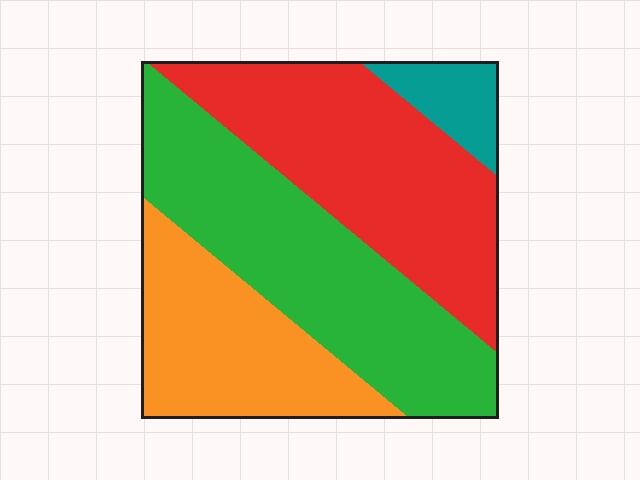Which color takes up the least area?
Teal, at roughly 5%.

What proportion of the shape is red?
Red covers 34% of the shape.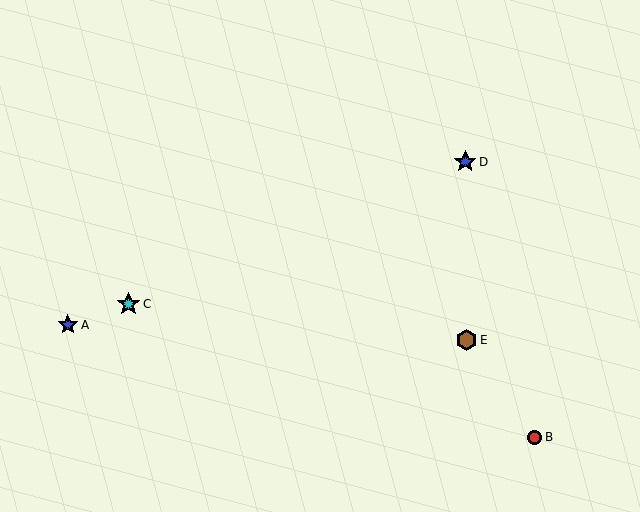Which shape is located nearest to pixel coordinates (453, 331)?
The brown hexagon (labeled E) at (466, 340) is nearest to that location.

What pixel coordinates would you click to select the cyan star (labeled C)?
Click at (129, 304) to select the cyan star C.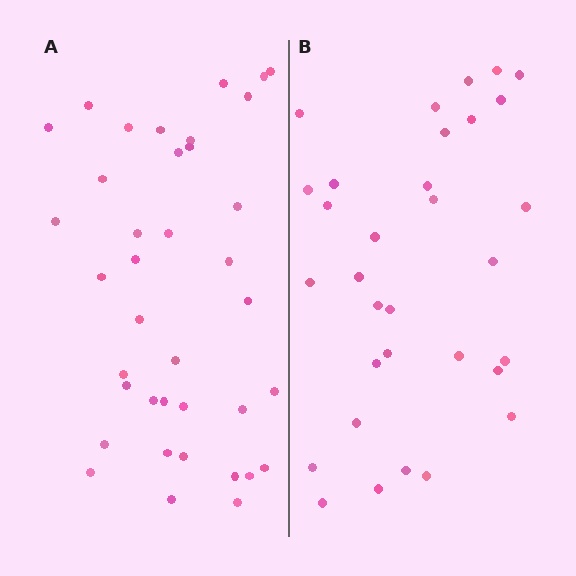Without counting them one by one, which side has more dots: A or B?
Region A (the left region) has more dots.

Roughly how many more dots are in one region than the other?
Region A has about 6 more dots than region B.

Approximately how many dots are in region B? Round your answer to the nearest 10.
About 30 dots. (The exact count is 32, which rounds to 30.)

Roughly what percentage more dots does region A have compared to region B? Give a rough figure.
About 20% more.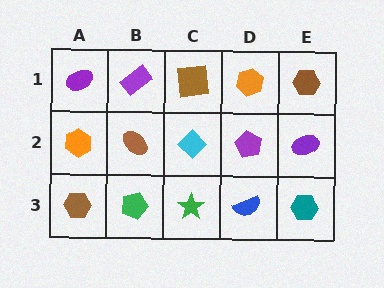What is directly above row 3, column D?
A purple pentagon.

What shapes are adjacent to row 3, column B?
A brown ellipse (row 2, column B), a brown hexagon (row 3, column A), a green star (row 3, column C).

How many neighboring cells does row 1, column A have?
2.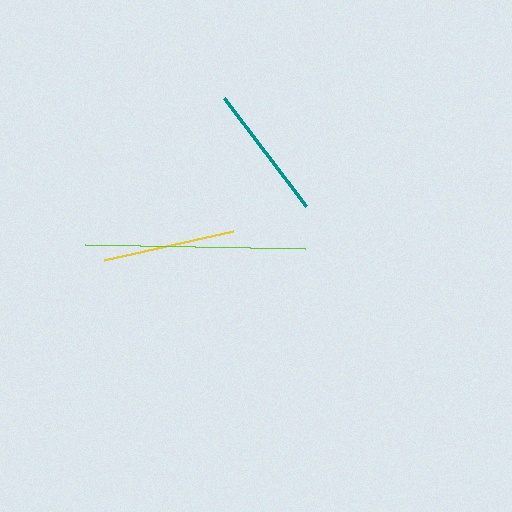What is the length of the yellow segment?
The yellow segment is approximately 132 pixels long.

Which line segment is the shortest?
The yellow line is the shortest at approximately 132 pixels.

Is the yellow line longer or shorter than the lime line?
The lime line is longer than the yellow line.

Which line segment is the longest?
The lime line is the longest at approximately 220 pixels.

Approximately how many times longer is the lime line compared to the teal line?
The lime line is approximately 1.6 times the length of the teal line.